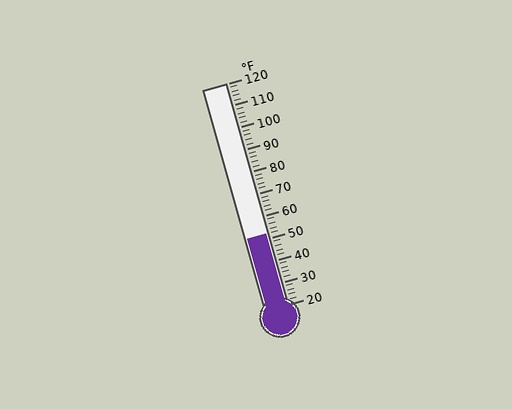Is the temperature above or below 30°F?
The temperature is above 30°F.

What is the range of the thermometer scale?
The thermometer scale ranges from 20°F to 120°F.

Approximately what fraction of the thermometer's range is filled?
The thermometer is filled to approximately 30% of its range.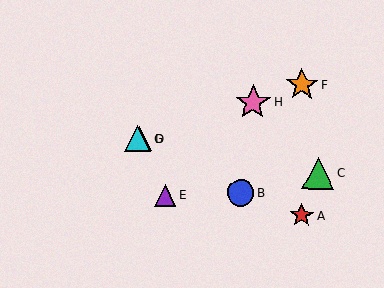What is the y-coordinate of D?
Object D is at y≈139.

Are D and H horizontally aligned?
No, D is at y≈139 and H is at y≈102.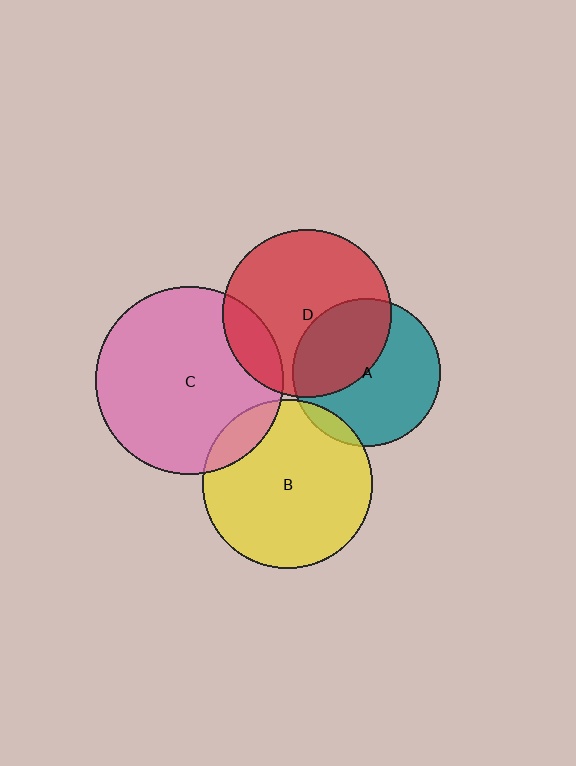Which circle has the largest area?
Circle C (pink).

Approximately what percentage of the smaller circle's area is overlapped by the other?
Approximately 5%.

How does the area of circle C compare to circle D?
Approximately 1.2 times.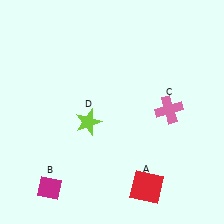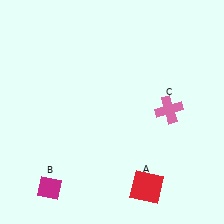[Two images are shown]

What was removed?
The lime star (D) was removed in Image 2.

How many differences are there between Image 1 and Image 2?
There is 1 difference between the two images.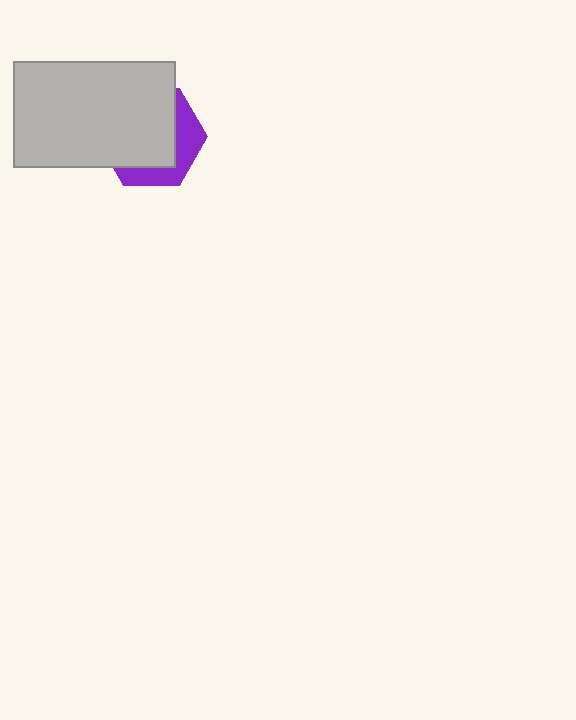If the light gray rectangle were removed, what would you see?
You would see the complete purple hexagon.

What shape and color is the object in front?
The object in front is a light gray rectangle.